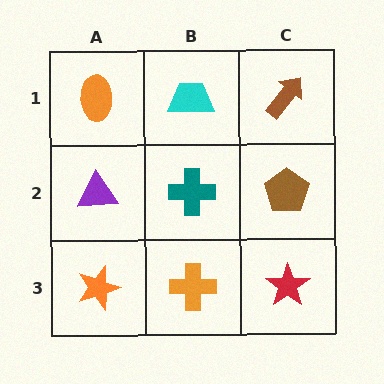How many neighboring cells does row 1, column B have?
3.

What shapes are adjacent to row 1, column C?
A brown pentagon (row 2, column C), a cyan trapezoid (row 1, column B).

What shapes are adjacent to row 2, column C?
A brown arrow (row 1, column C), a red star (row 3, column C), a teal cross (row 2, column B).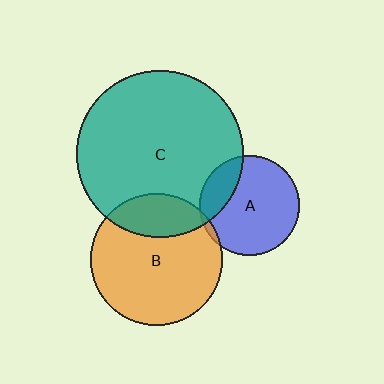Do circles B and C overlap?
Yes.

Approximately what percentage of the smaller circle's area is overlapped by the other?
Approximately 25%.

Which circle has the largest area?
Circle C (teal).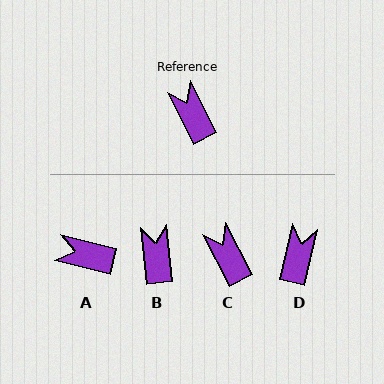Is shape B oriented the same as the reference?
No, it is off by about 21 degrees.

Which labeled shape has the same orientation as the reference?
C.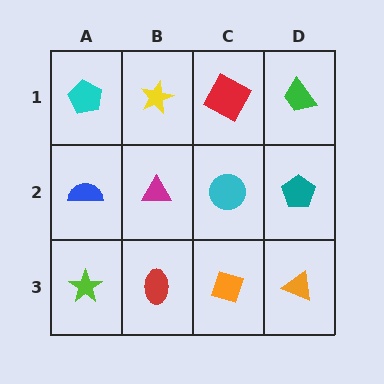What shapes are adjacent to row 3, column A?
A blue semicircle (row 2, column A), a red ellipse (row 3, column B).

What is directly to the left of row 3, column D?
An orange diamond.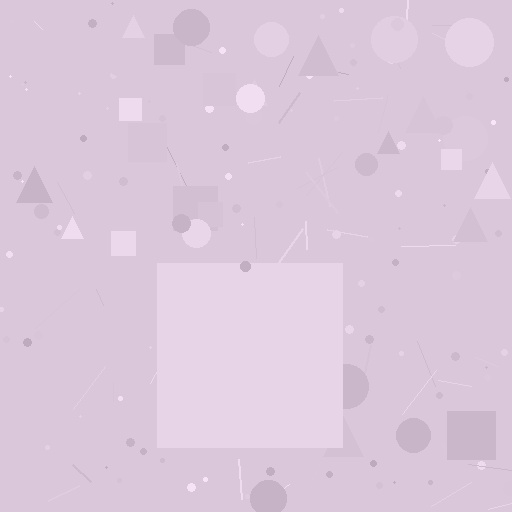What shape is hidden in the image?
A square is hidden in the image.